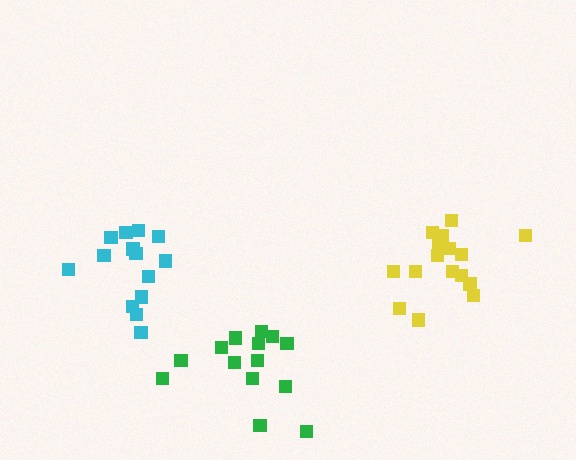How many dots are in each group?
Group 1: 14 dots, Group 2: 16 dots, Group 3: 14 dots (44 total).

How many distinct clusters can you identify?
There are 3 distinct clusters.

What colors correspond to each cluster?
The clusters are colored: green, yellow, cyan.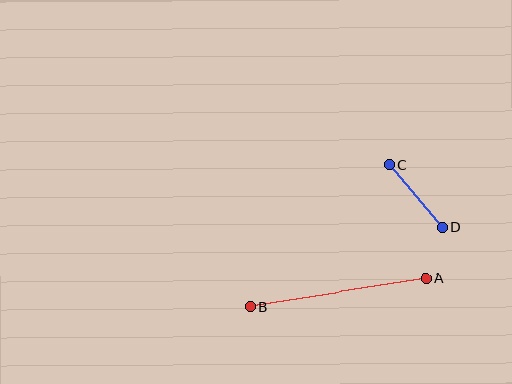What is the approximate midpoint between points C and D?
The midpoint is at approximately (416, 196) pixels.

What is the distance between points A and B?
The distance is approximately 178 pixels.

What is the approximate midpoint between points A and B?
The midpoint is at approximately (338, 293) pixels.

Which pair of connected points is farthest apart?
Points A and B are farthest apart.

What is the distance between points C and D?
The distance is approximately 82 pixels.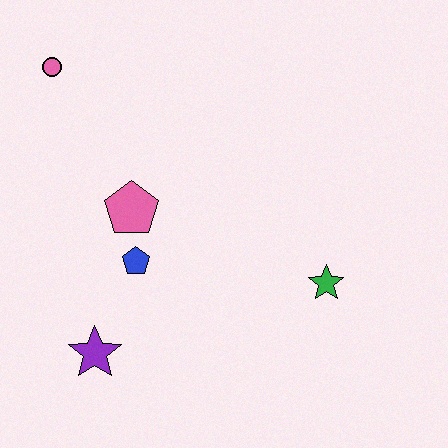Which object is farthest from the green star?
The pink circle is farthest from the green star.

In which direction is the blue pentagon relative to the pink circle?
The blue pentagon is below the pink circle.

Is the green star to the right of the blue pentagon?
Yes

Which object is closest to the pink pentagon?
The blue pentagon is closest to the pink pentagon.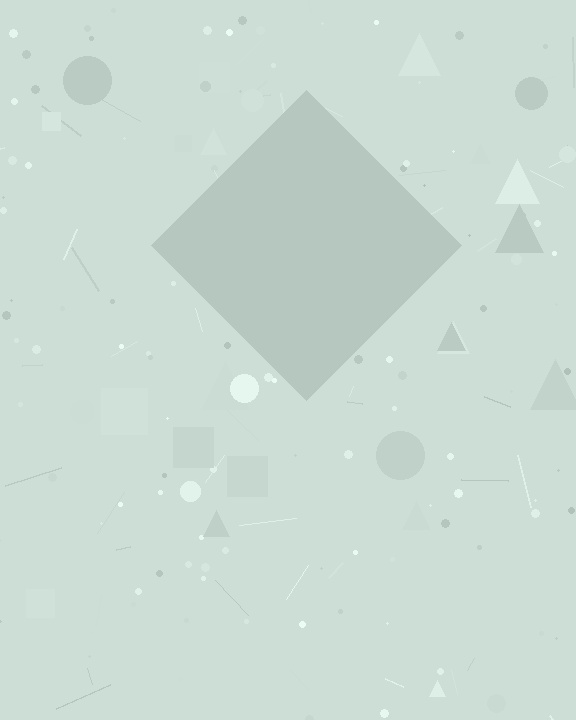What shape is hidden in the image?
A diamond is hidden in the image.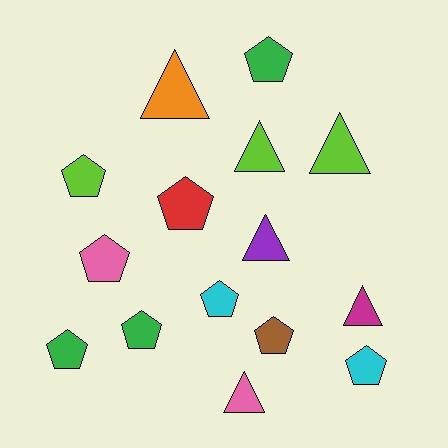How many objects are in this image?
There are 15 objects.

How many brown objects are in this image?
There is 1 brown object.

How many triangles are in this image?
There are 6 triangles.